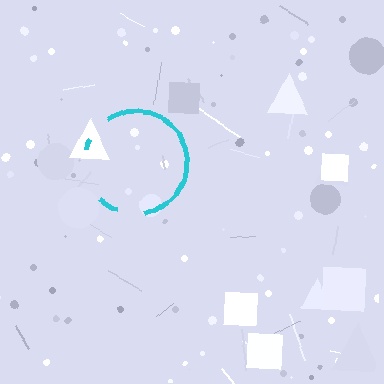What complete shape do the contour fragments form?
The contour fragments form a circle.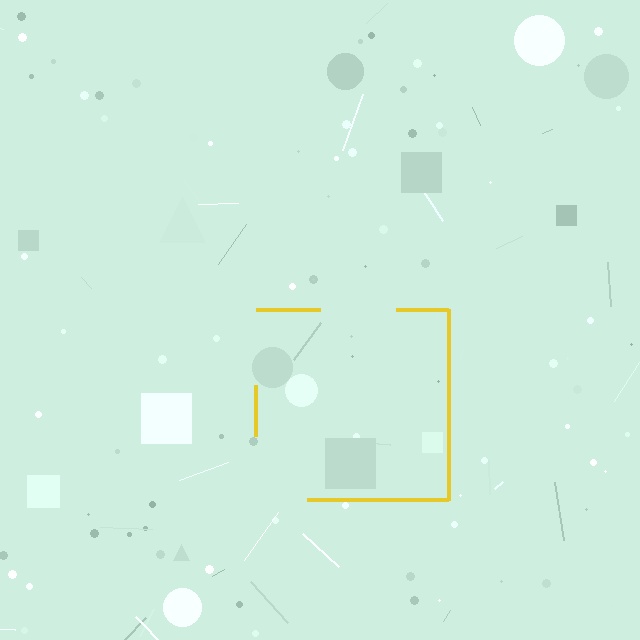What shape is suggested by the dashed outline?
The dashed outline suggests a square.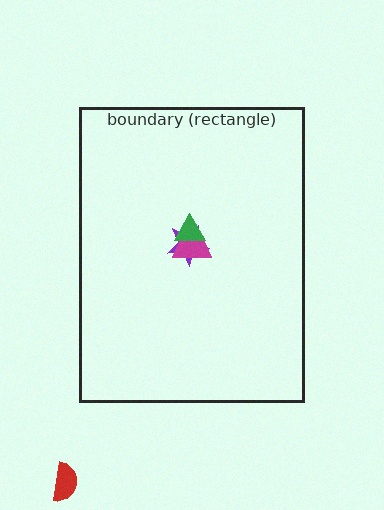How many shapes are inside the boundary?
3 inside, 1 outside.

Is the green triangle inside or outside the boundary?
Inside.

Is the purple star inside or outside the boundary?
Inside.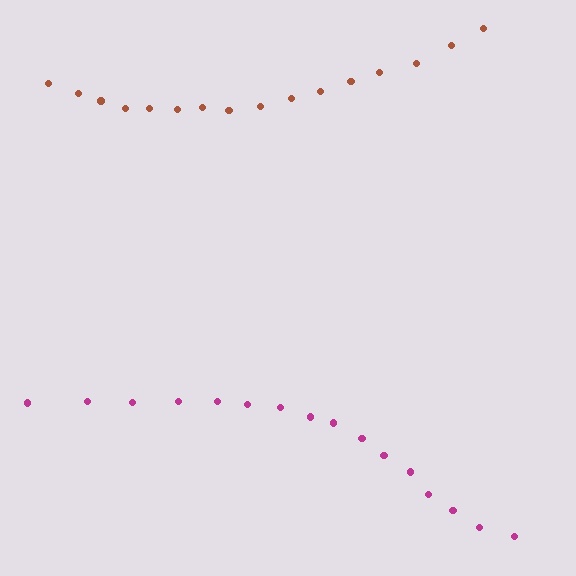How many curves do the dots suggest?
There are 2 distinct paths.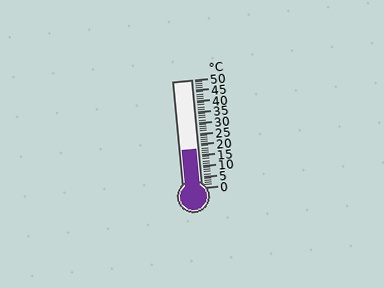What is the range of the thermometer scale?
The thermometer scale ranges from 0°C to 50°C.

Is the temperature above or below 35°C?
The temperature is below 35°C.